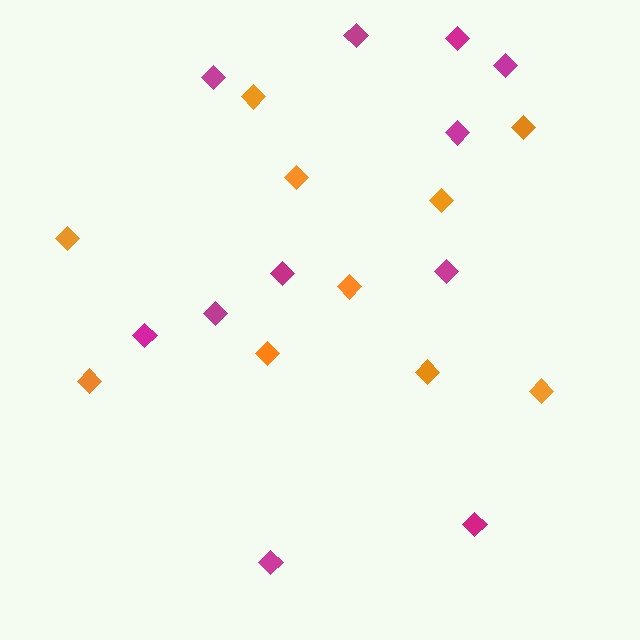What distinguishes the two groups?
There are 2 groups: one group of orange diamonds (10) and one group of magenta diamonds (11).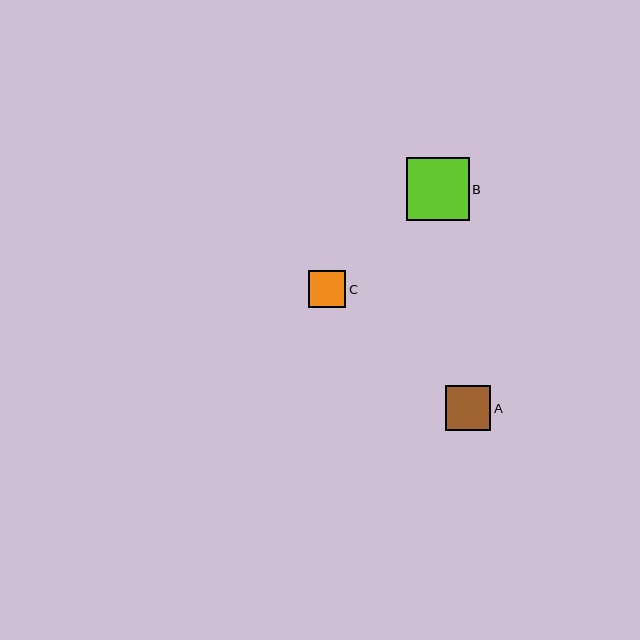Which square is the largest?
Square B is the largest with a size of approximately 63 pixels.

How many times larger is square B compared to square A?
Square B is approximately 1.4 times the size of square A.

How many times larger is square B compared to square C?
Square B is approximately 1.7 times the size of square C.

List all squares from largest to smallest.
From largest to smallest: B, A, C.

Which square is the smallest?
Square C is the smallest with a size of approximately 37 pixels.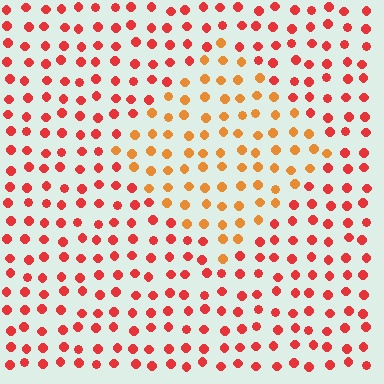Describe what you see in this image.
The image is filled with small red elements in a uniform arrangement. A diamond-shaped region is visible where the elements are tinted to a slightly different hue, forming a subtle color boundary.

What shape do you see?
I see a diamond.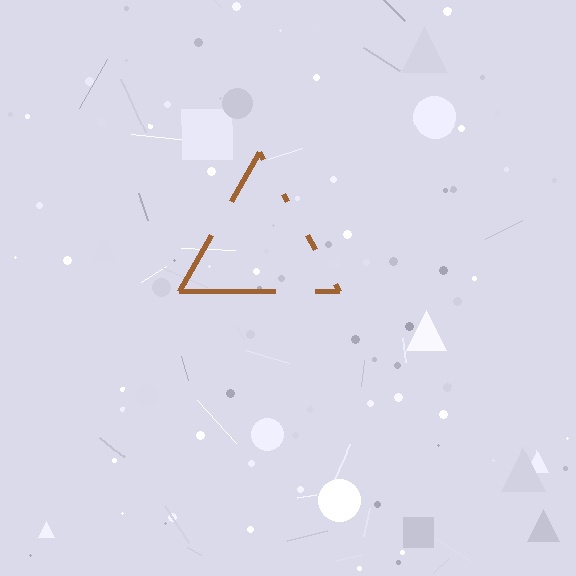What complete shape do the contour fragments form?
The contour fragments form a triangle.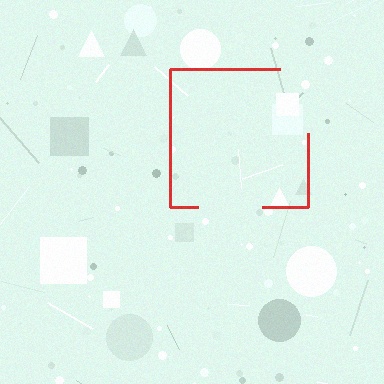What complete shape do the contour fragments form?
The contour fragments form a square.